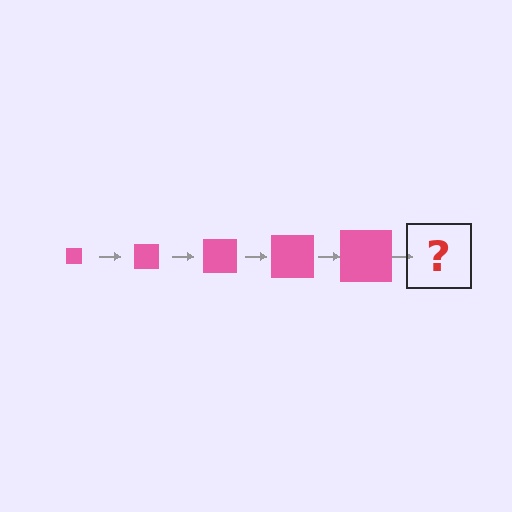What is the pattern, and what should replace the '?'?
The pattern is that the square gets progressively larger each step. The '?' should be a pink square, larger than the previous one.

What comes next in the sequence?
The next element should be a pink square, larger than the previous one.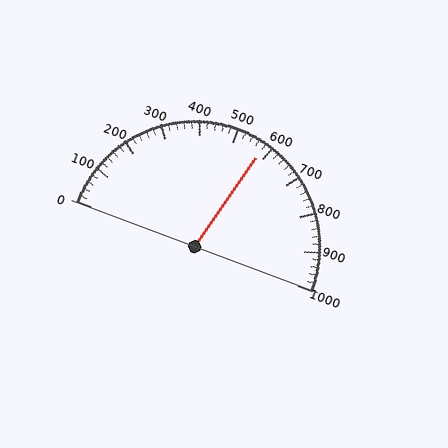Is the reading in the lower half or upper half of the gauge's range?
The reading is in the upper half of the range (0 to 1000).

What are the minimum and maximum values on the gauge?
The gauge ranges from 0 to 1000.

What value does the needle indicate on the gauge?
The needle indicates approximately 580.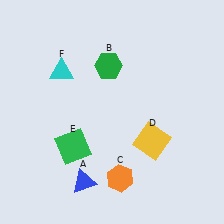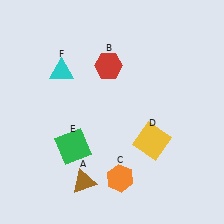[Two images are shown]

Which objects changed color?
A changed from blue to brown. B changed from green to red.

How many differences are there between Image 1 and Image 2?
There are 2 differences between the two images.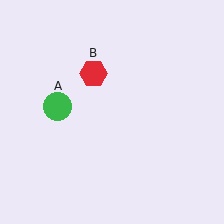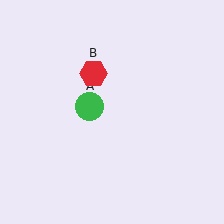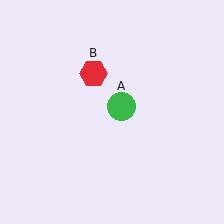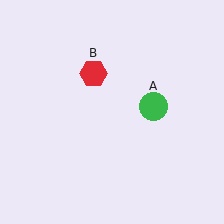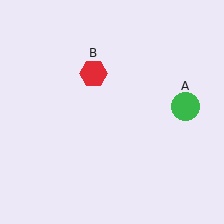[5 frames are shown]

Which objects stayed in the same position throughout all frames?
Red hexagon (object B) remained stationary.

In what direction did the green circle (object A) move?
The green circle (object A) moved right.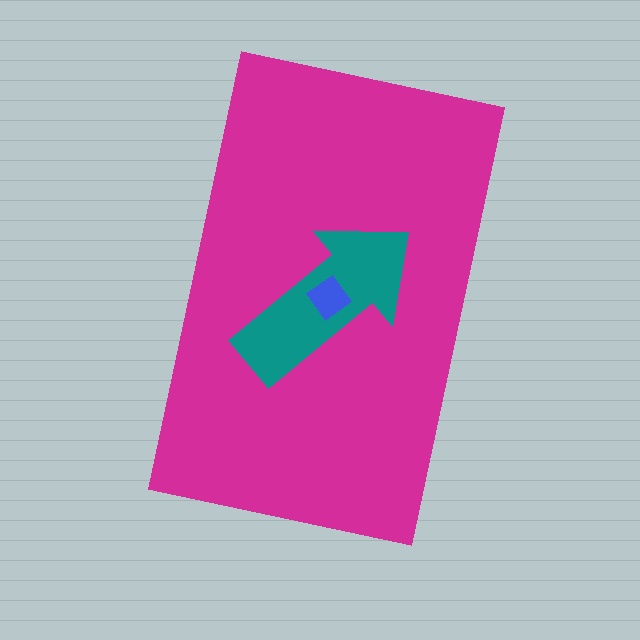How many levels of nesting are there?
3.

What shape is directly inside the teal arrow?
The blue diamond.